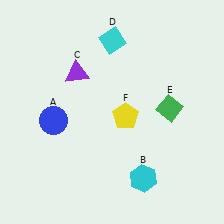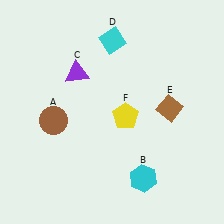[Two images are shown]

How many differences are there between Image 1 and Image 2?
There are 2 differences between the two images.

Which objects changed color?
A changed from blue to brown. E changed from green to brown.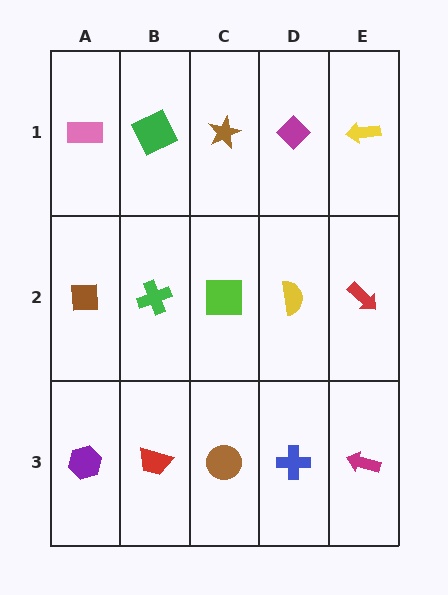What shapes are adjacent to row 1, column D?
A yellow semicircle (row 2, column D), a brown star (row 1, column C), a yellow arrow (row 1, column E).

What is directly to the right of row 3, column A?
A red trapezoid.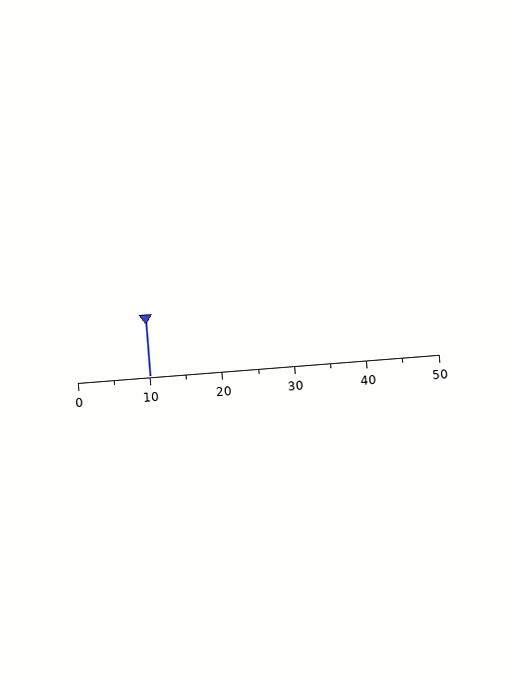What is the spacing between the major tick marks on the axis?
The major ticks are spaced 10 apart.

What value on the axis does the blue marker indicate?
The marker indicates approximately 10.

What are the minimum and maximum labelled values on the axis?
The axis runs from 0 to 50.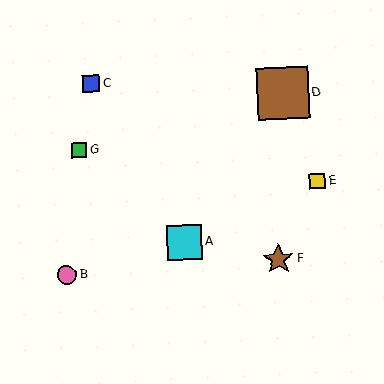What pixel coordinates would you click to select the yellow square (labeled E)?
Click at (317, 181) to select the yellow square E.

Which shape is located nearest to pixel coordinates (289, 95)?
The brown square (labeled D) at (283, 93) is nearest to that location.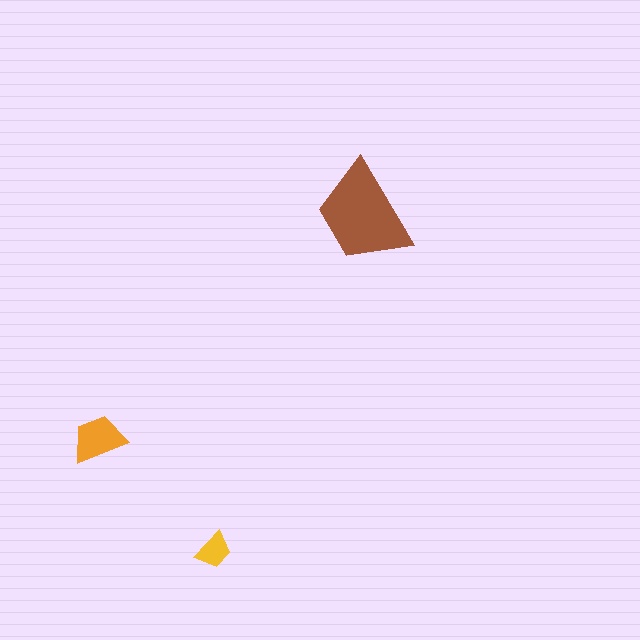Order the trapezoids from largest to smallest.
the brown one, the orange one, the yellow one.